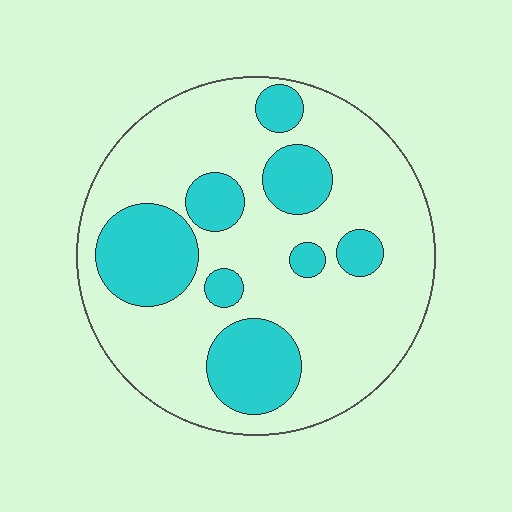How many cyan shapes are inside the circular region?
8.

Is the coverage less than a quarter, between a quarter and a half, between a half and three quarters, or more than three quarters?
Between a quarter and a half.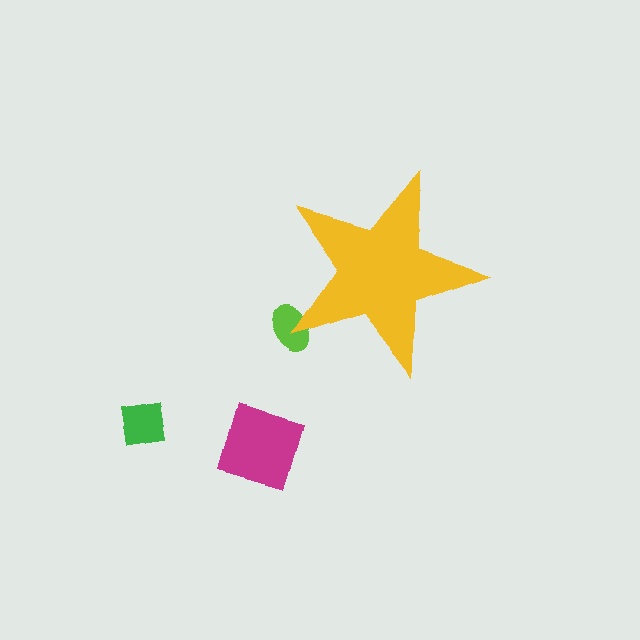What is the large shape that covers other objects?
A yellow star.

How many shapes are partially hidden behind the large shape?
1 shape is partially hidden.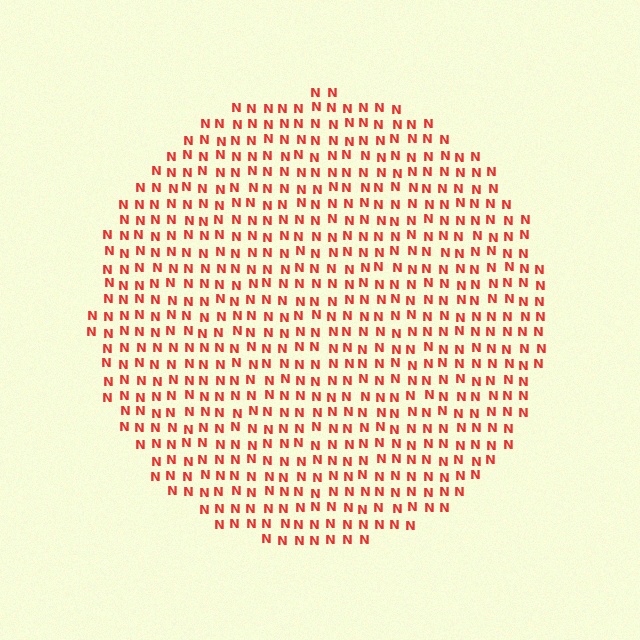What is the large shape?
The large shape is a circle.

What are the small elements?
The small elements are letter N's.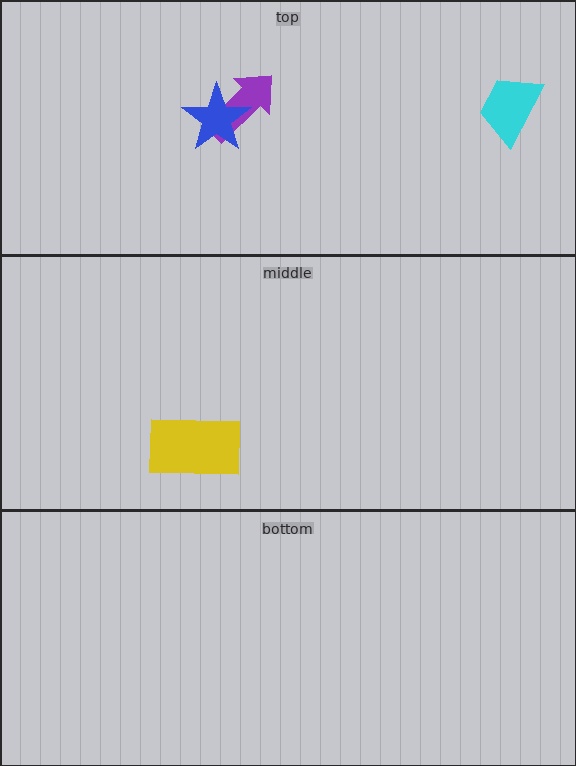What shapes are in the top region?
The cyan trapezoid, the purple arrow, the blue star.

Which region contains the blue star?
The top region.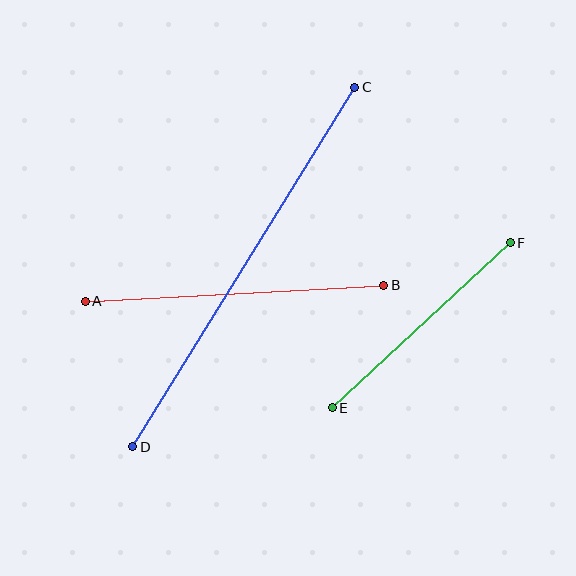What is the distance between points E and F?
The distance is approximately 243 pixels.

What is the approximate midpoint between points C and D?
The midpoint is at approximately (244, 267) pixels.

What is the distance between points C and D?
The distance is approximately 422 pixels.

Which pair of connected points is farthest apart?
Points C and D are farthest apart.